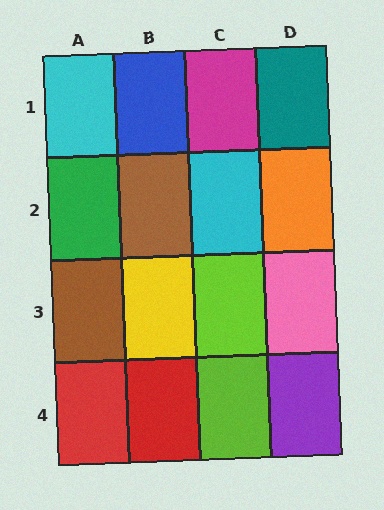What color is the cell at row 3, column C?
Lime.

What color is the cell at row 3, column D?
Pink.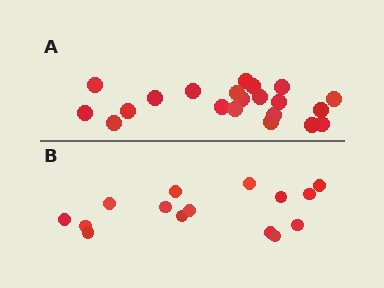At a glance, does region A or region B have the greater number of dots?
Region A (the top region) has more dots.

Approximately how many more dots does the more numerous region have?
Region A has about 6 more dots than region B.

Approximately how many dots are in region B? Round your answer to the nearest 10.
About 20 dots. (The exact count is 15, which rounds to 20.)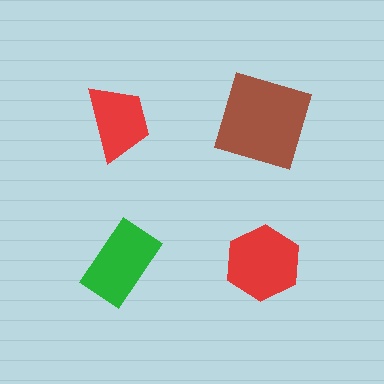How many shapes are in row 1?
2 shapes.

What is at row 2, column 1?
A green rectangle.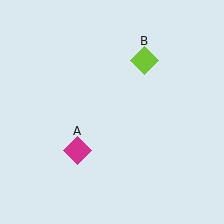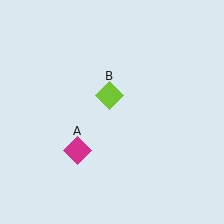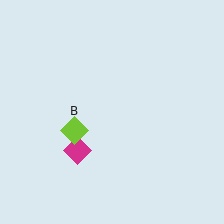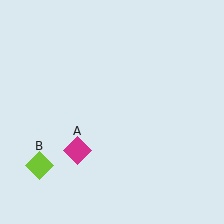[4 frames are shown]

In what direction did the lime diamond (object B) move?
The lime diamond (object B) moved down and to the left.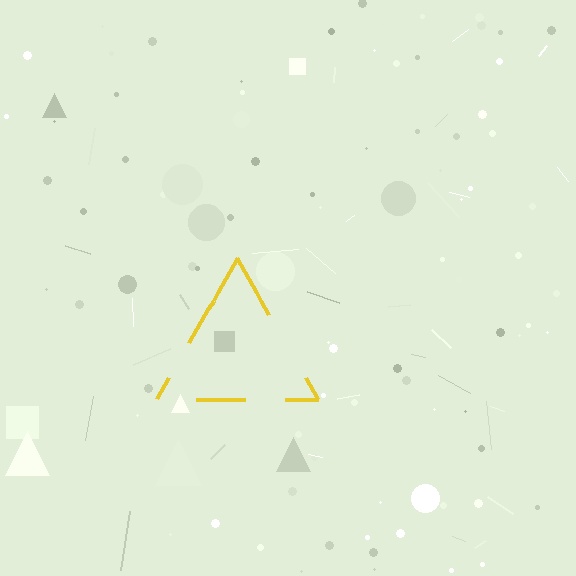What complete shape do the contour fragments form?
The contour fragments form a triangle.